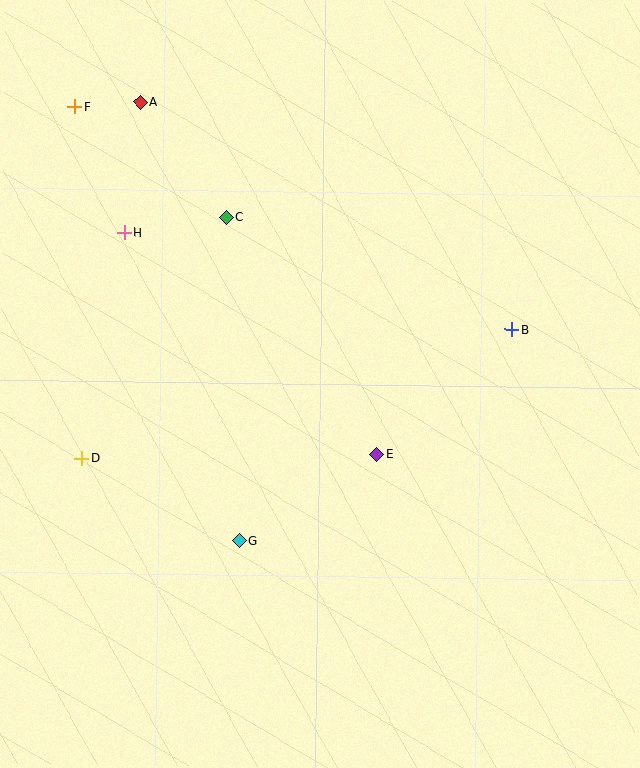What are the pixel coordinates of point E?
Point E is at (377, 454).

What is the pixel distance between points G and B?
The distance between G and B is 345 pixels.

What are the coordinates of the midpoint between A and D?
The midpoint between A and D is at (111, 280).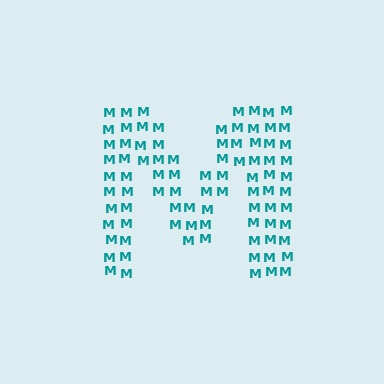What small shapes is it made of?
It is made of small letter M's.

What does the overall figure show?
The overall figure shows the letter M.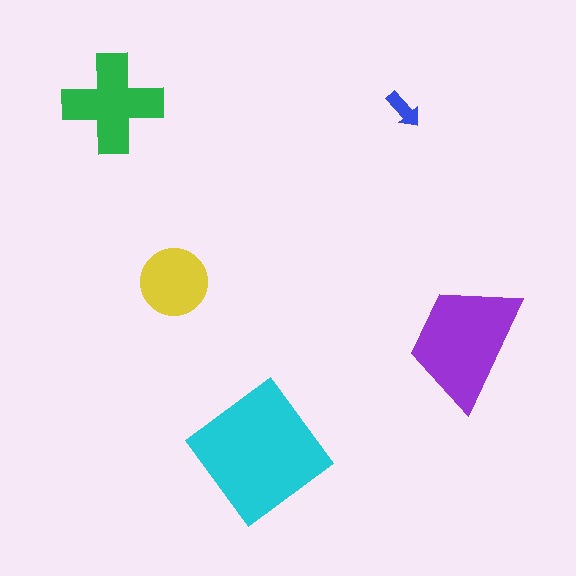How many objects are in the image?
There are 5 objects in the image.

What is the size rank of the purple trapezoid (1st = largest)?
2nd.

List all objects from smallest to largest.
The blue arrow, the yellow circle, the green cross, the purple trapezoid, the cyan diamond.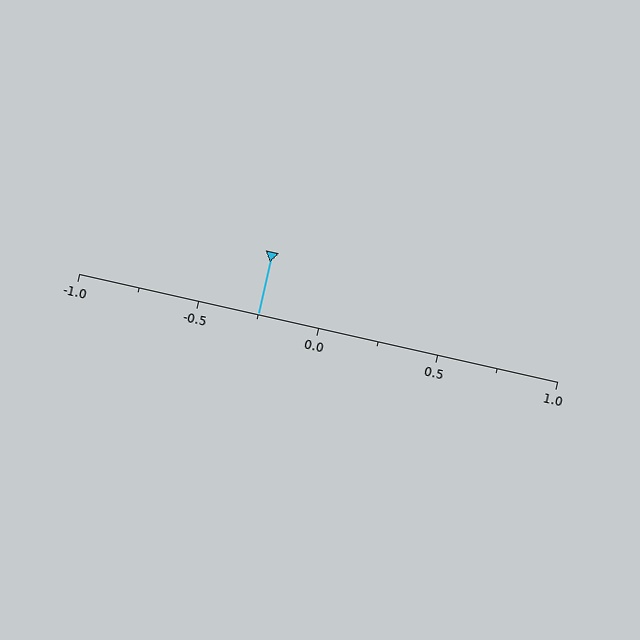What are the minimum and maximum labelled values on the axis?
The axis runs from -1.0 to 1.0.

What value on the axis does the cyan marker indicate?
The marker indicates approximately -0.25.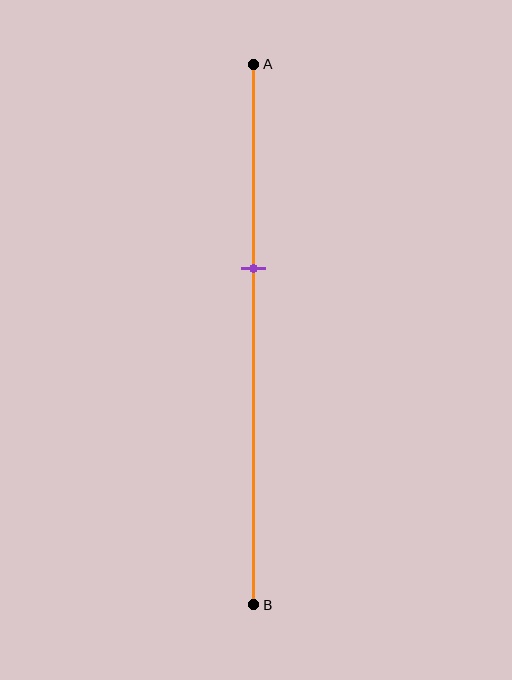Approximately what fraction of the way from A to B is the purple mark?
The purple mark is approximately 40% of the way from A to B.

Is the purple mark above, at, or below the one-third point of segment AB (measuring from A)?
The purple mark is below the one-third point of segment AB.